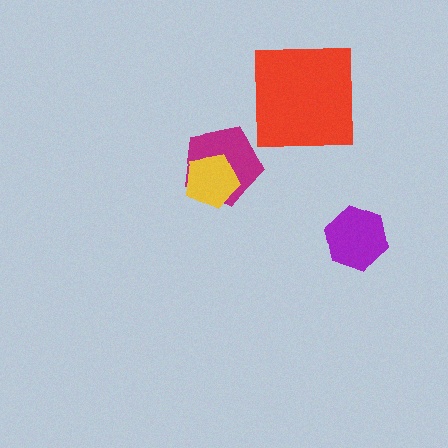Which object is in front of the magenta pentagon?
The yellow pentagon is in front of the magenta pentagon.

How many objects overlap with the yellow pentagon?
1 object overlaps with the yellow pentagon.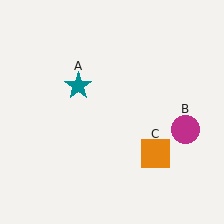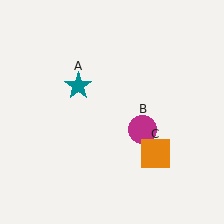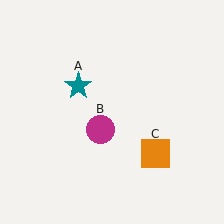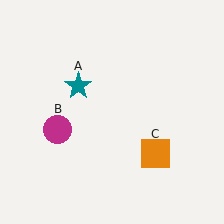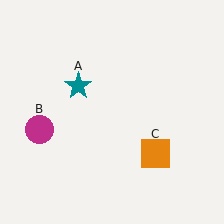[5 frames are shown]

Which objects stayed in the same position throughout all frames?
Teal star (object A) and orange square (object C) remained stationary.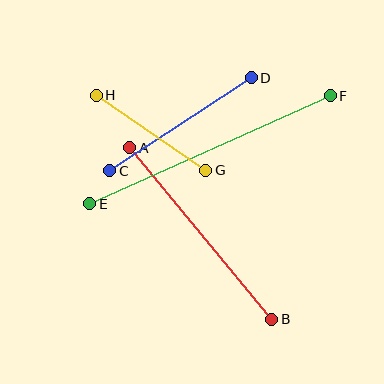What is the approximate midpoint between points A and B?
The midpoint is at approximately (201, 233) pixels.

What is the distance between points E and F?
The distance is approximately 264 pixels.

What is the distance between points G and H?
The distance is approximately 133 pixels.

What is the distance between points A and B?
The distance is approximately 223 pixels.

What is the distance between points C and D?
The distance is approximately 169 pixels.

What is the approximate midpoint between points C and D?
The midpoint is at approximately (181, 124) pixels.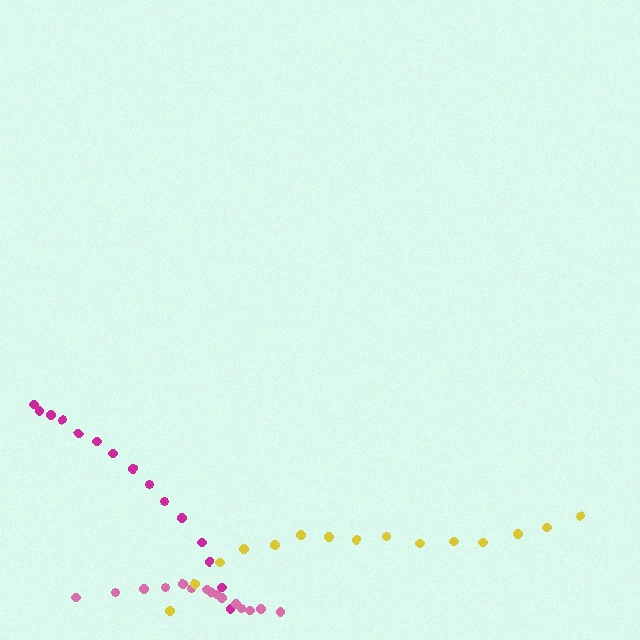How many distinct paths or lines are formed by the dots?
There are 3 distinct paths.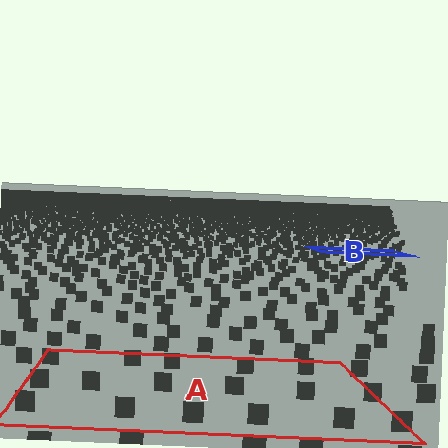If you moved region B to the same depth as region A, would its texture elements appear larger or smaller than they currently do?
They would appear larger. At a closer depth, the same texture elements are projected at a bigger on-screen size.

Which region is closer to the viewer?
Region A is closer. The texture elements there are larger and more spread out.